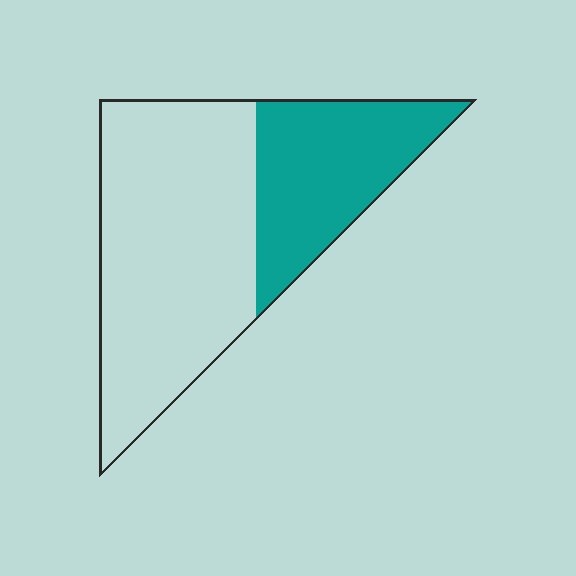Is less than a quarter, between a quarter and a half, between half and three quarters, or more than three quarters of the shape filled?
Between a quarter and a half.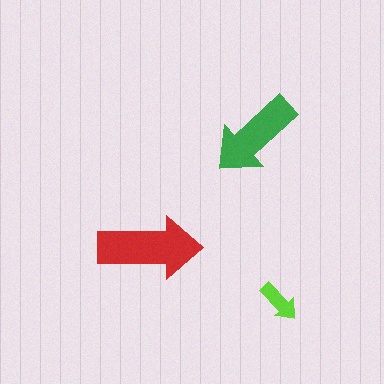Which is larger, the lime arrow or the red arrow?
The red one.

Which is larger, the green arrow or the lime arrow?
The green one.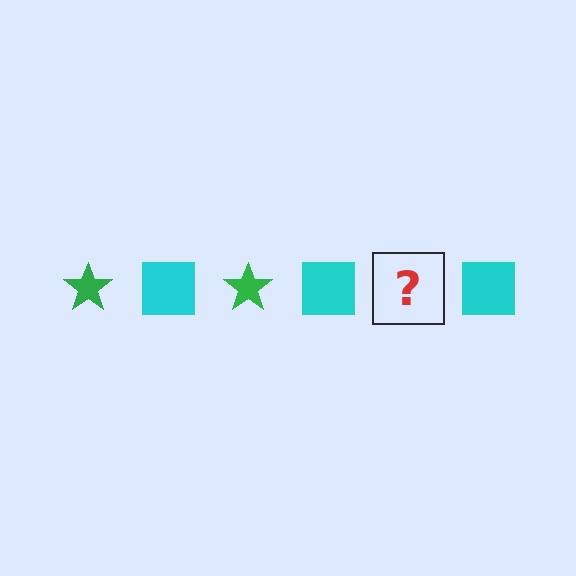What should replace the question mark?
The question mark should be replaced with a green star.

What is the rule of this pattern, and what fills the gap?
The rule is that the pattern alternates between green star and cyan square. The gap should be filled with a green star.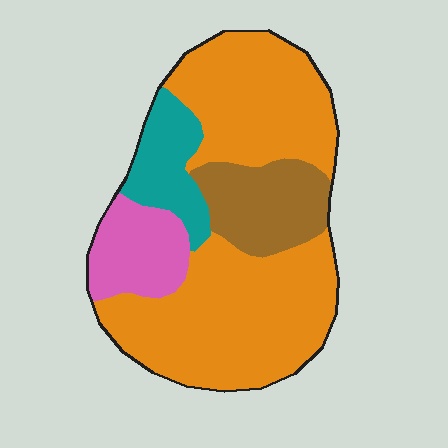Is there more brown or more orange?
Orange.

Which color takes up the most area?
Orange, at roughly 60%.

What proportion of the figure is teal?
Teal takes up about one tenth (1/10) of the figure.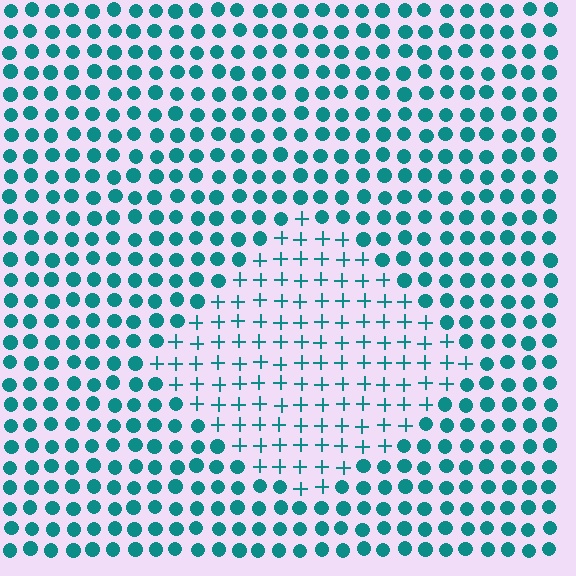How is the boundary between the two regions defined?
The boundary is defined by a change in element shape: plus signs inside vs. circles outside. All elements share the same color and spacing.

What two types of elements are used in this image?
The image uses plus signs inside the diamond region and circles outside it.